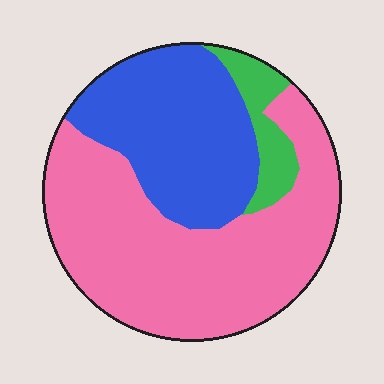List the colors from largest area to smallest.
From largest to smallest: pink, blue, green.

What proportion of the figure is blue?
Blue takes up about one third (1/3) of the figure.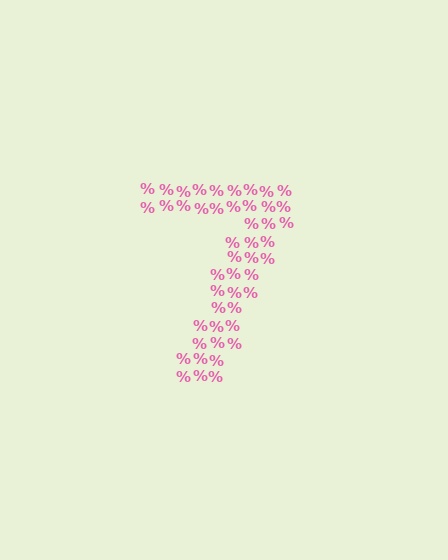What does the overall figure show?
The overall figure shows the digit 7.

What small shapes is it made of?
It is made of small percent signs.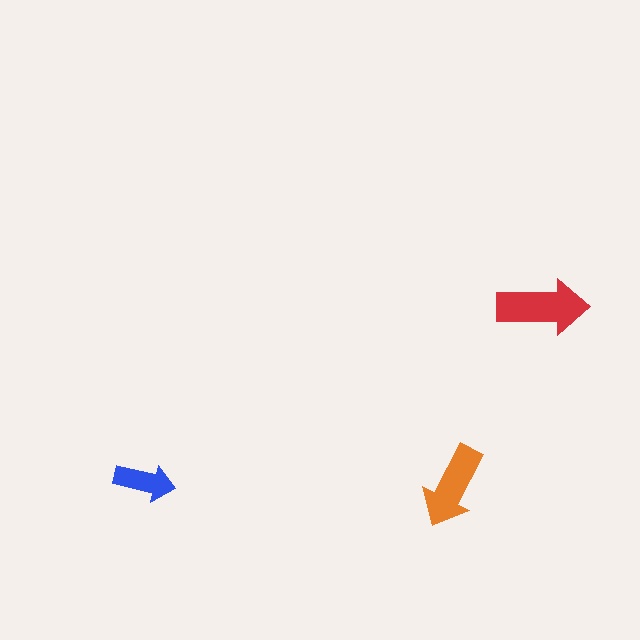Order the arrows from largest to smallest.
the red one, the orange one, the blue one.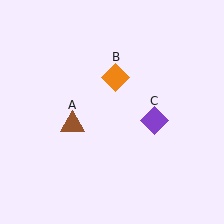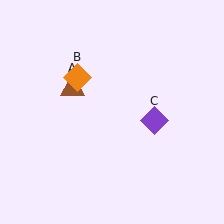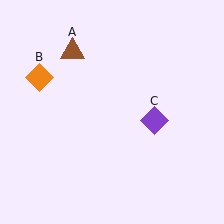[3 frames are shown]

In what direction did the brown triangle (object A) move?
The brown triangle (object A) moved up.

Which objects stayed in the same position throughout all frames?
Purple diamond (object C) remained stationary.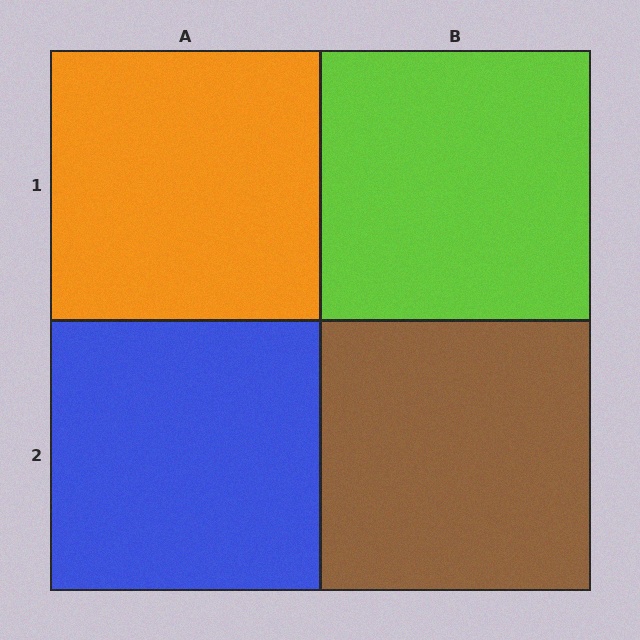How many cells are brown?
1 cell is brown.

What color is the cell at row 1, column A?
Orange.